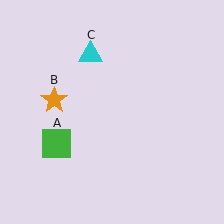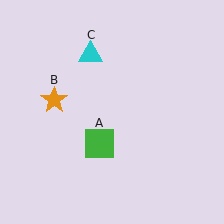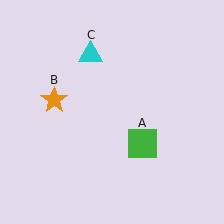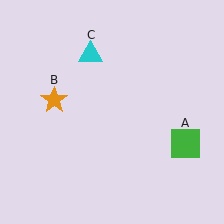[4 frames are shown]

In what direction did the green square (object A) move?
The green square (object A) moved right.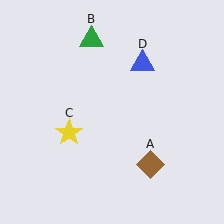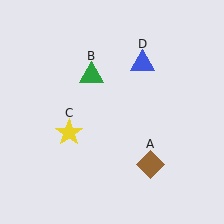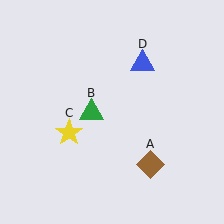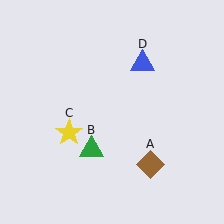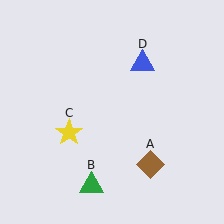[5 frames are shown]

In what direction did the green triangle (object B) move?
The green triangle (object B) moved down.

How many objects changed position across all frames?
1 object changed position: green triangle (object B).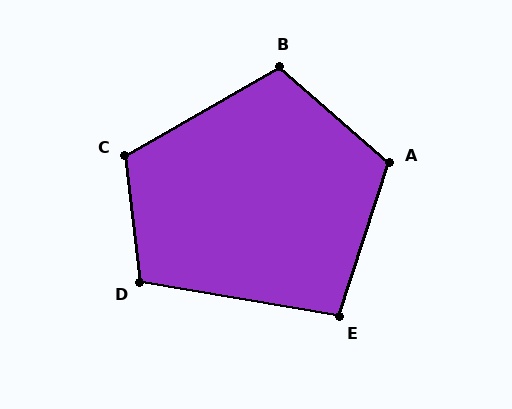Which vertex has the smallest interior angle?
E, at approximately 98 degrees.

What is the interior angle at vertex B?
Approximately 109 degrees (obtuse).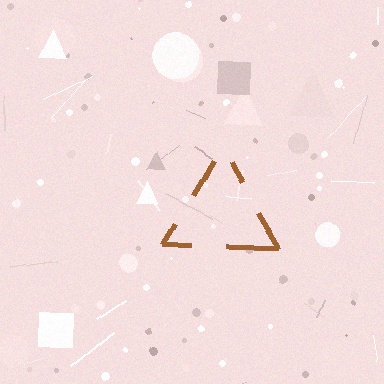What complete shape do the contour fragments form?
The contour fragments form a triangle.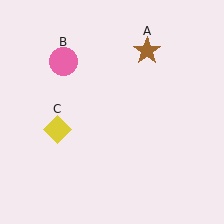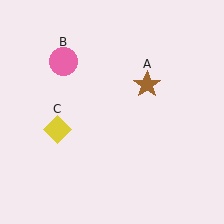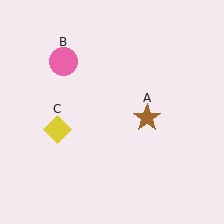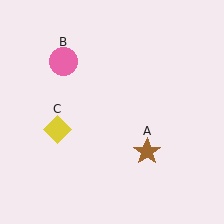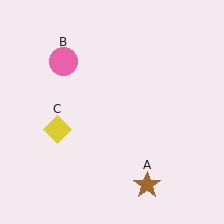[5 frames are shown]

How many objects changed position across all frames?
1 object changed position: brown star (object A).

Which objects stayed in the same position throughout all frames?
Pink circle (object B) and yellow diamond (object C) remained stationary.